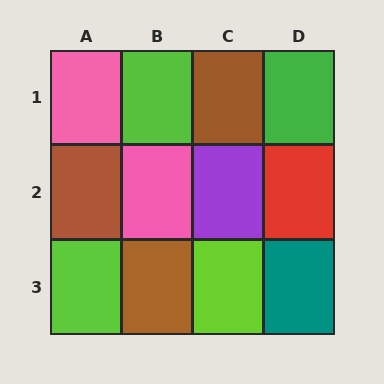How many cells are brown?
3 cells are brown.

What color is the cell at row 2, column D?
Red.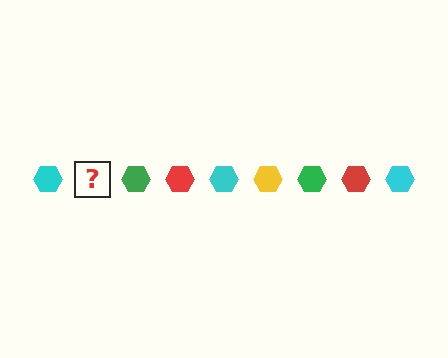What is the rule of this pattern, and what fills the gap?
The rule is that the pattern cycles through cyan, yellow, green, red hexagons. The gap should be filled with a yellow hexagon.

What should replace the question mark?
The question mark should be replaced with a yellow hexagon.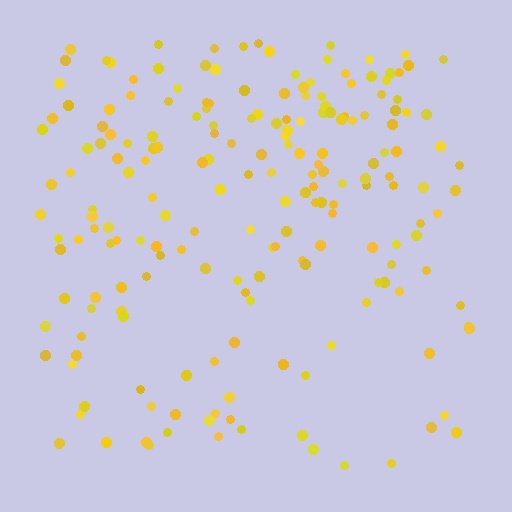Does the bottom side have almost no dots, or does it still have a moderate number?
Still a moderate number, just noticeably fewer than the top.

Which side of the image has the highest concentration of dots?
The top.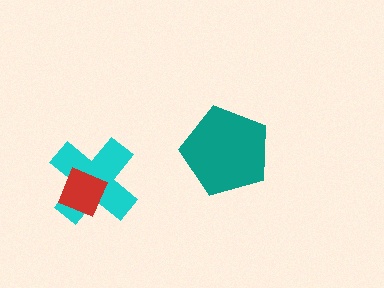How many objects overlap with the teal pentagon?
0 objects overlap with the teal pentagon.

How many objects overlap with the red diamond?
1 object overlaps with the red diamond.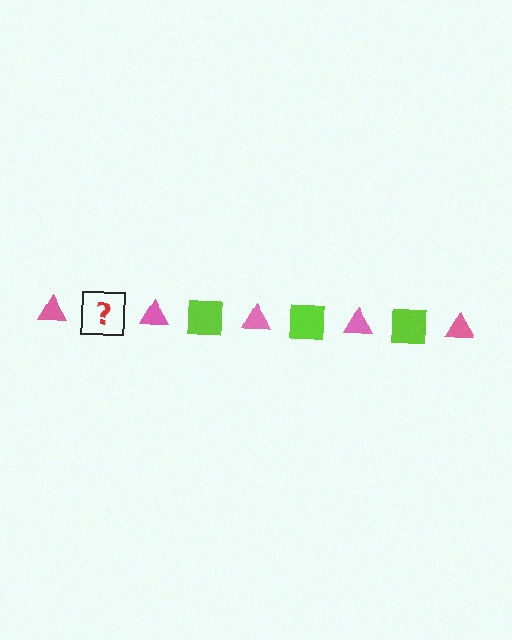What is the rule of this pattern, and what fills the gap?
The rule is that the pattern alternates between pink triangle and lime square. The gap should be filled with a lime square.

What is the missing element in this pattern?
The missing element is a lime square.